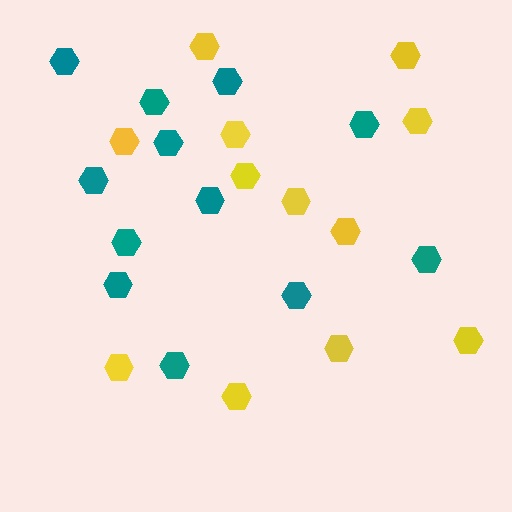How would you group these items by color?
There are 2 groups: one group of teal hexagons (12) and one group of yellow hexagons (12).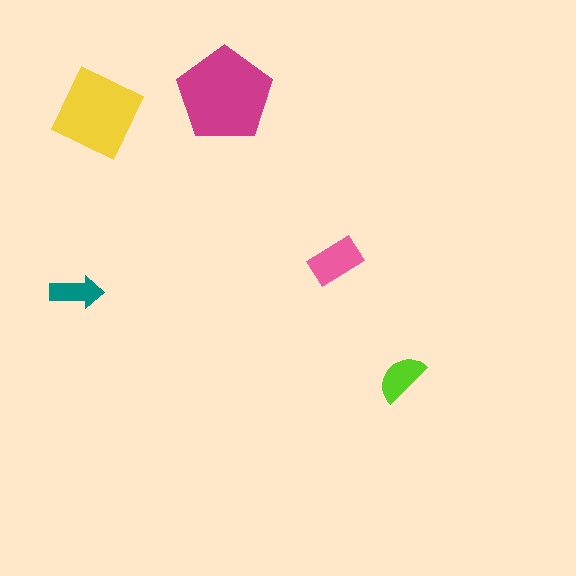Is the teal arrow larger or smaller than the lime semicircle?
Smaller.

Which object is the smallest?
The teal arrow.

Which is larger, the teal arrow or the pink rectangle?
The pink rectangle.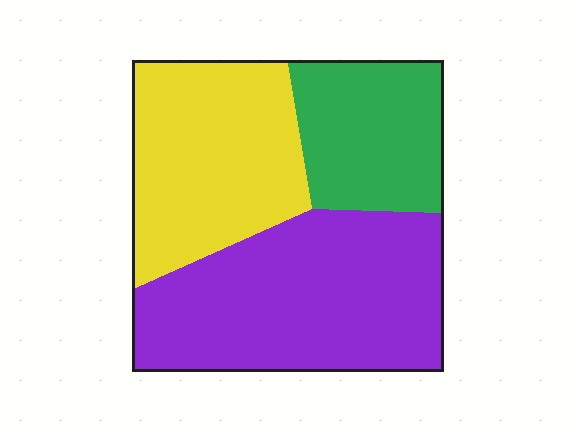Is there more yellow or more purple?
Purple.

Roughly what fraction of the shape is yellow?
Yellow takes up about one third (1/3) of the shape.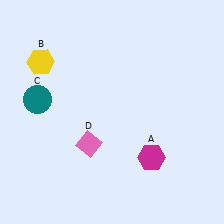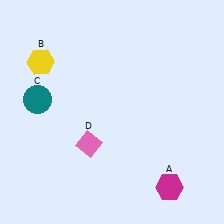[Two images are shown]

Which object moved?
The magenta hexagon (A) moved down.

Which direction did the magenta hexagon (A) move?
The magenta hexagon (A) moved down.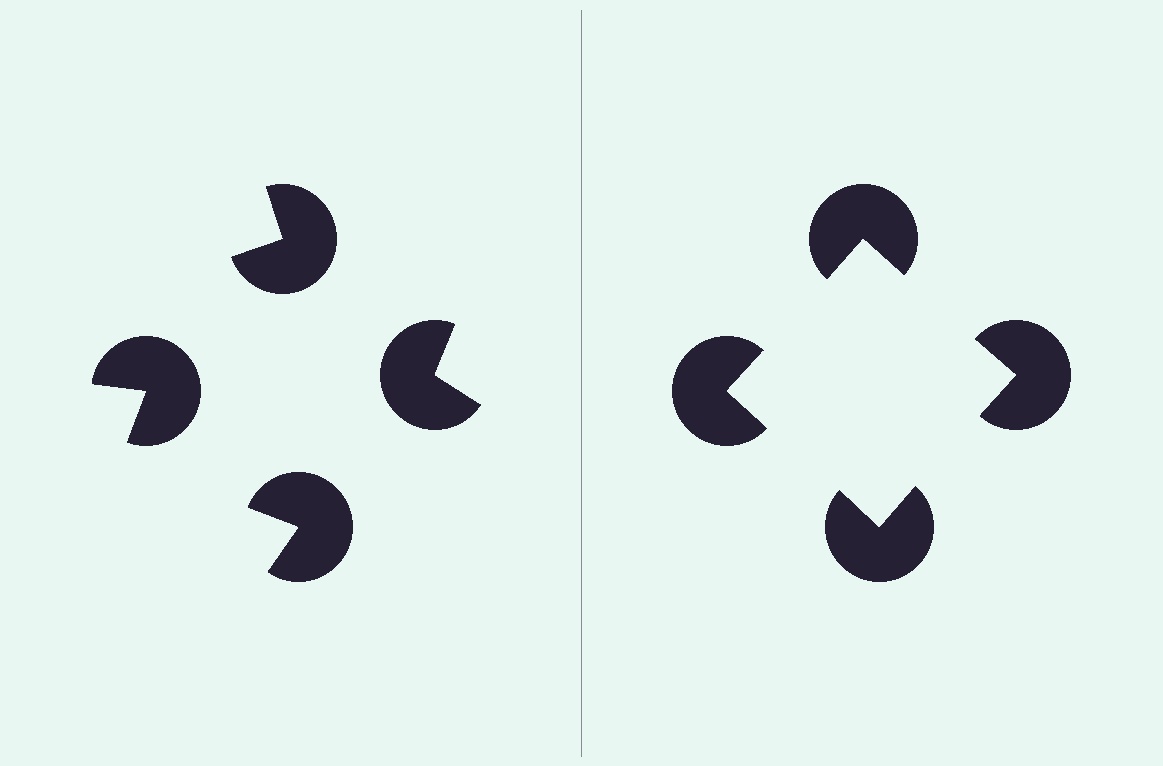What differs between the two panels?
The pac-man discs are positioned identically on both sides; only the wedge orientations differ. On the right they align to a square; on the left they are misaligned.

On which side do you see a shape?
An illusory square appears on the right side. On the left side the wedge cuts are rotated, so no coherent shape forms.